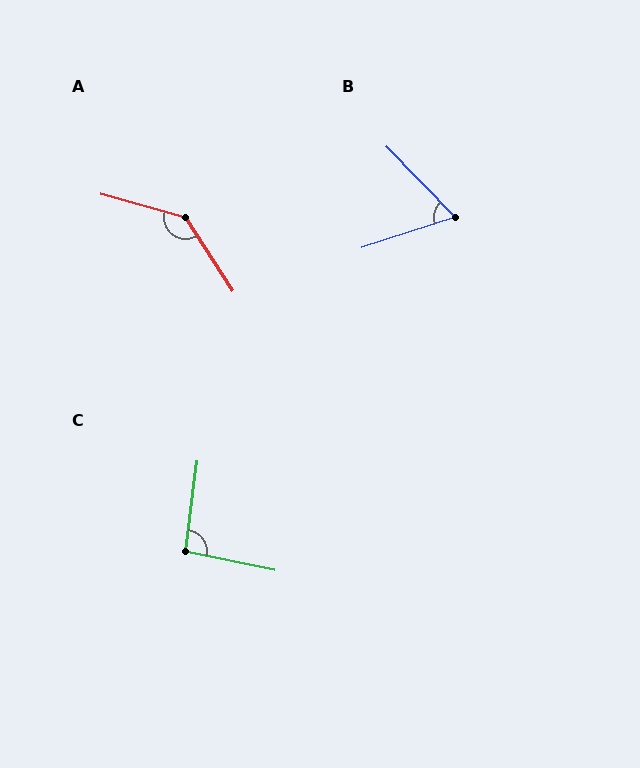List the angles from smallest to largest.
B (64°), C (94°), A (139°).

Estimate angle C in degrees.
Approximately 94 degrees.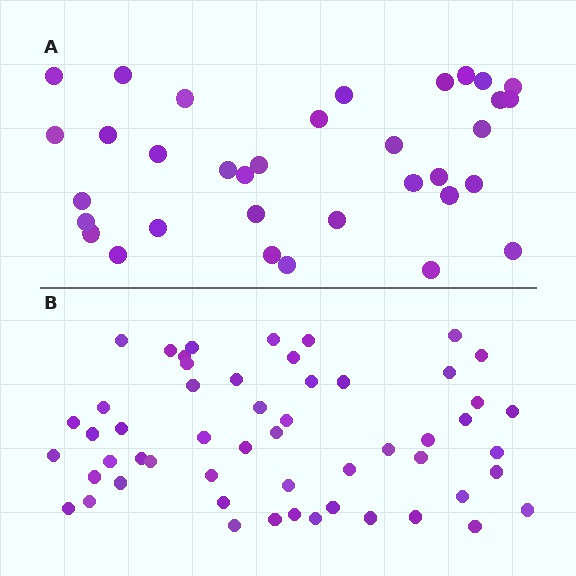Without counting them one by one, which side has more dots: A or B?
Region B (the bottom region) has more dots.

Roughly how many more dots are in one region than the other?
Region B has approximately 20 more dots than region A.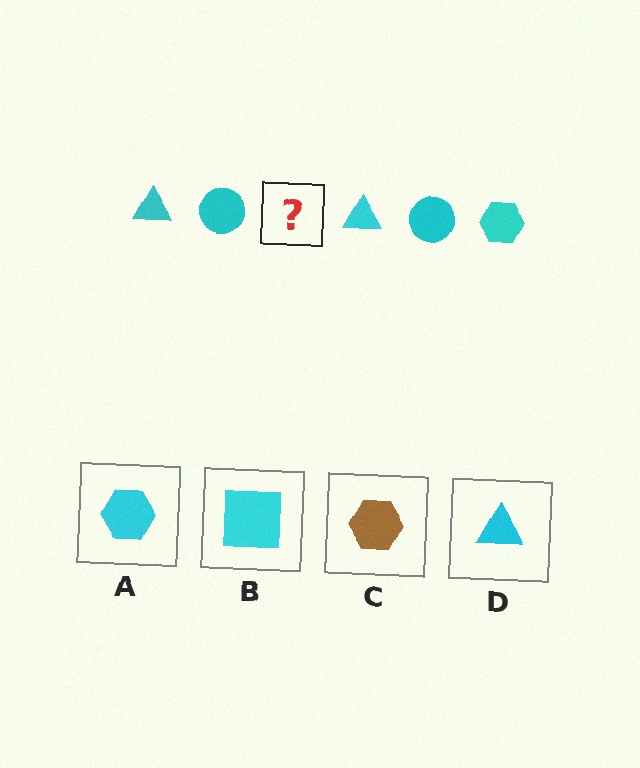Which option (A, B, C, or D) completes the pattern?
A.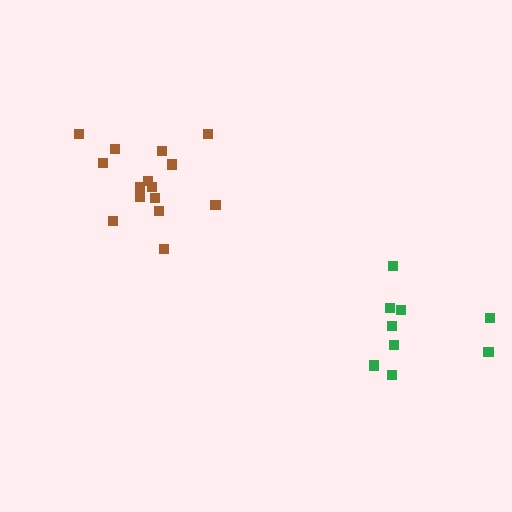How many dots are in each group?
Group 1: 15 dots, Group 2: 9 dots (24 total).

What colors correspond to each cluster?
The clusters are colored: brown, green.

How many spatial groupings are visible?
There are 2 spatial groupings.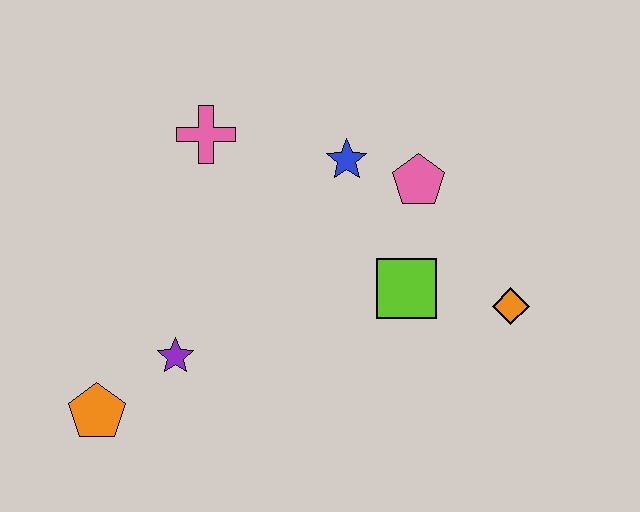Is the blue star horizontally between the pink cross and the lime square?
Yes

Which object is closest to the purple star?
The orange pentagon is closest to the purple star.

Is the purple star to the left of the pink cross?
Yes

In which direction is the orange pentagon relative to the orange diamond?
The orange pentagon is to the left of the orange diamond.